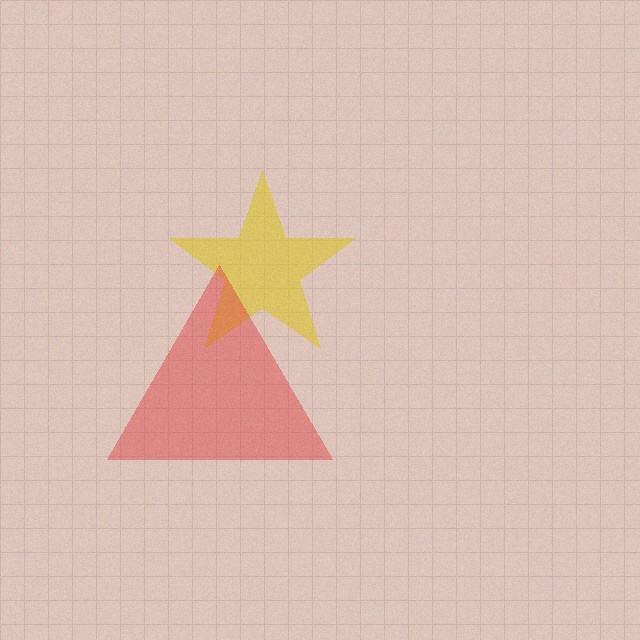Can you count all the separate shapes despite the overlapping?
Yes, there are 2 separate shapes.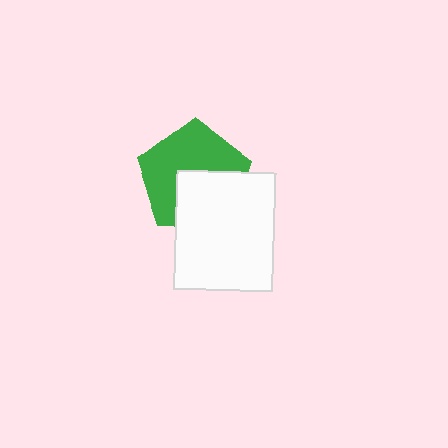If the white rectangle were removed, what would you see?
You would see the complete green pentagon.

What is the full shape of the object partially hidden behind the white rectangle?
The partially hidden object is a green pentagon.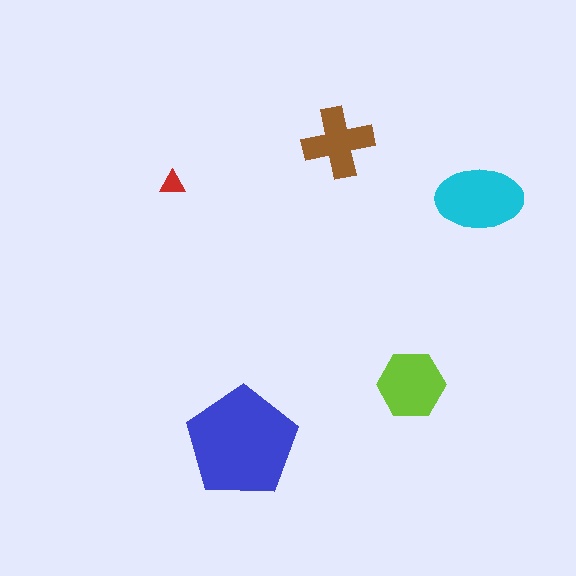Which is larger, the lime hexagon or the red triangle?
The lime hexagon.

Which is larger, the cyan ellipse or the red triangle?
The cyan ellipse.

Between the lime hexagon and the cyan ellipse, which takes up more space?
The cyan ellipse.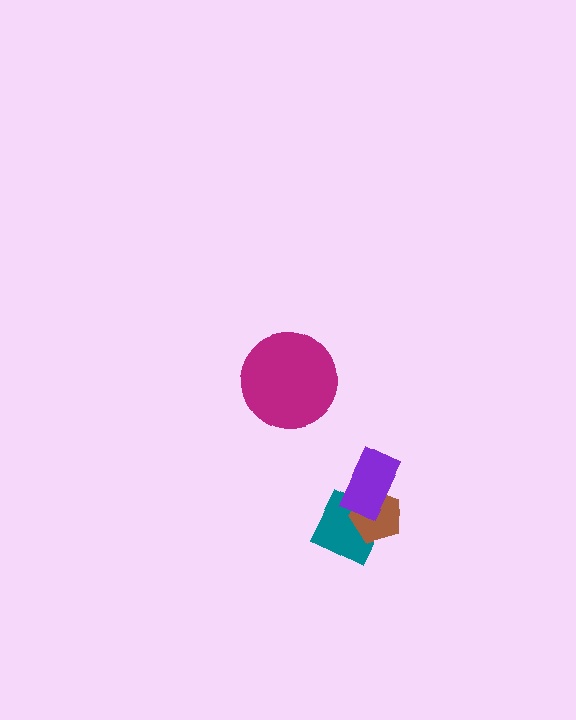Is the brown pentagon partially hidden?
Yes, it is partially covered by another shape.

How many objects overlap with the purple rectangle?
2 objects overlap with the purple rectangle.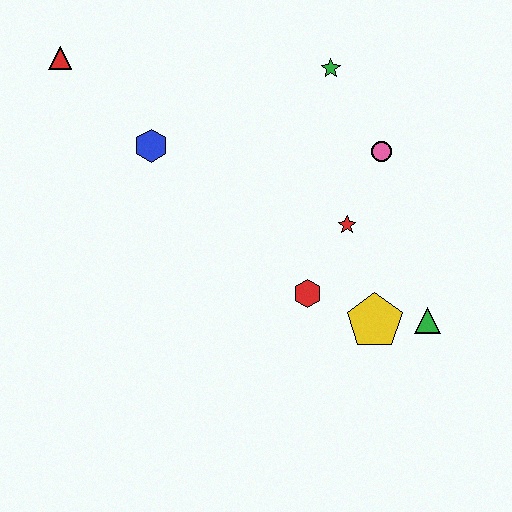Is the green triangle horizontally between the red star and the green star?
No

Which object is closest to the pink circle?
The red star is closest to the pink circle.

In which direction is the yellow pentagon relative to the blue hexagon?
The yellow pentagon is to the right of the blue hexagon.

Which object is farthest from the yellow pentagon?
The red triangle is farthest from the yellow pentagon.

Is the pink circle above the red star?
Yes